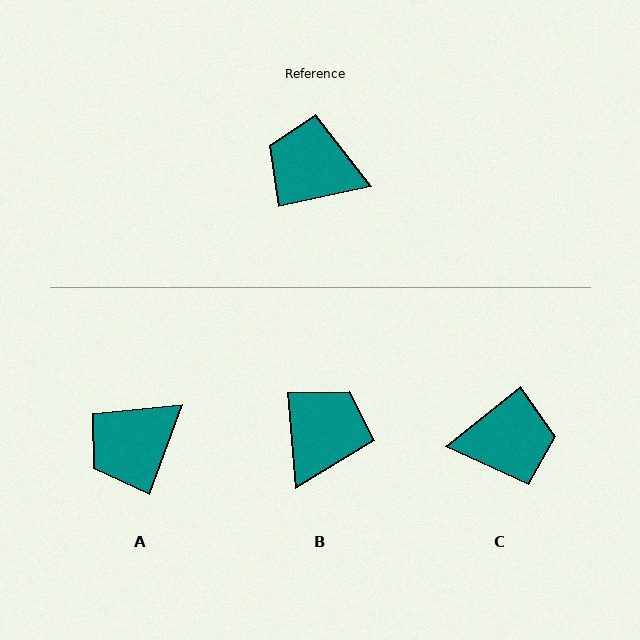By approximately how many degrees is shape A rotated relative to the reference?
Approximately 57 degrees counter-clockwise.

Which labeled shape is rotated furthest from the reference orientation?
C, about 153 degrees away.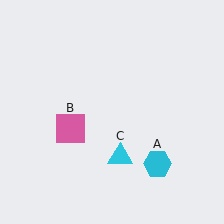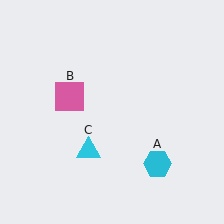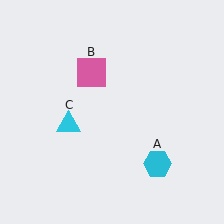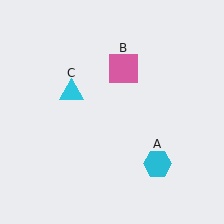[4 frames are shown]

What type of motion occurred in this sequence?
The pink square (object B), cyan triangle (object C) rotated clockwise around the center of the scene.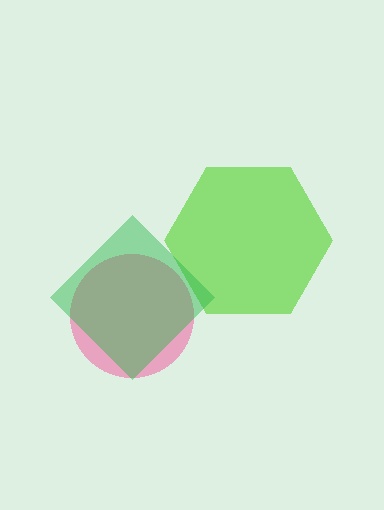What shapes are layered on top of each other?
The layered shapes are: a lime hexagon, a pink circle, a green diamond.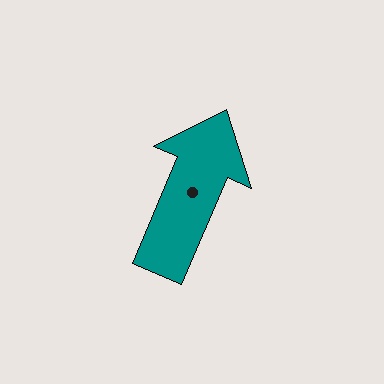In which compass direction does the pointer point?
Northeast.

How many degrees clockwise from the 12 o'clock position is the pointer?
Approximately 23 degrees.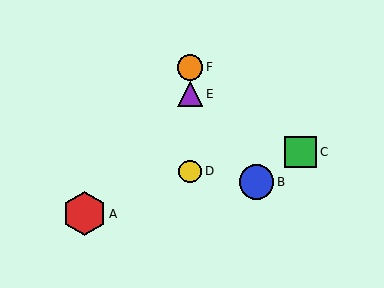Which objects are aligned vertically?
Objects D, E, F are aligned vertically.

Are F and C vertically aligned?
No, F is at x≈190 and C is at x≈301.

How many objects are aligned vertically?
3 objects (D, E, F) are aligned vertically.